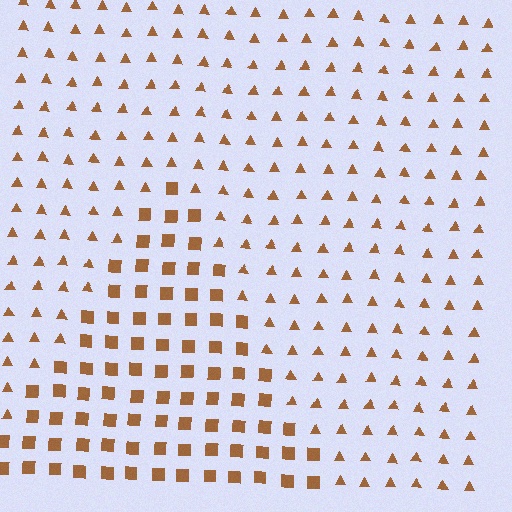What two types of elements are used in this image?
The image uses squares inside the triangle region and triangles outside it.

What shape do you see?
I see a triangle.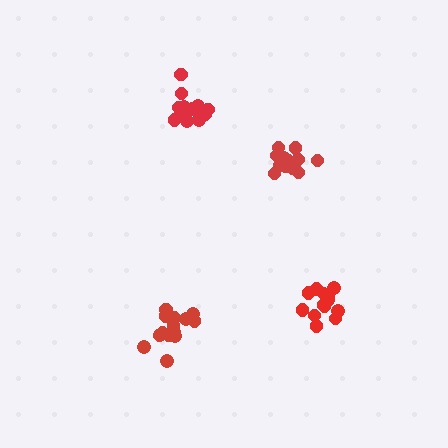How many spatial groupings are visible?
There are 4 spatial groupings.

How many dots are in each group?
Group 1: 17 dots, Group 2: 15 dots, Group 3: 16 dots, Group 4: 13 dots (61 total).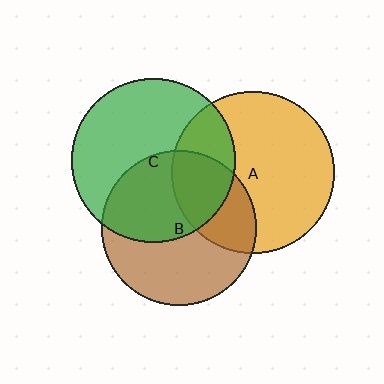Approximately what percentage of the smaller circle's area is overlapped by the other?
Approximately 45%.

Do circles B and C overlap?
Yes.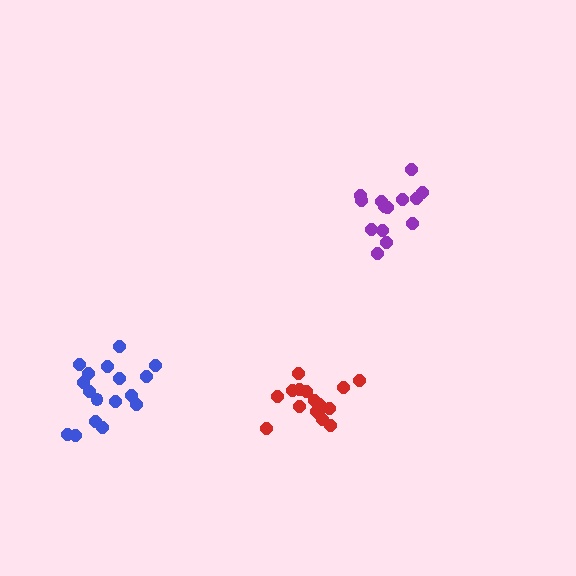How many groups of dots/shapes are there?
There are 3 groups.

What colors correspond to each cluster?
The clusters are colored: purple, red, blue.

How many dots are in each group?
Group 1: 14 dots, Group 2: 16 dots, Group 3: 17 dots (47 total).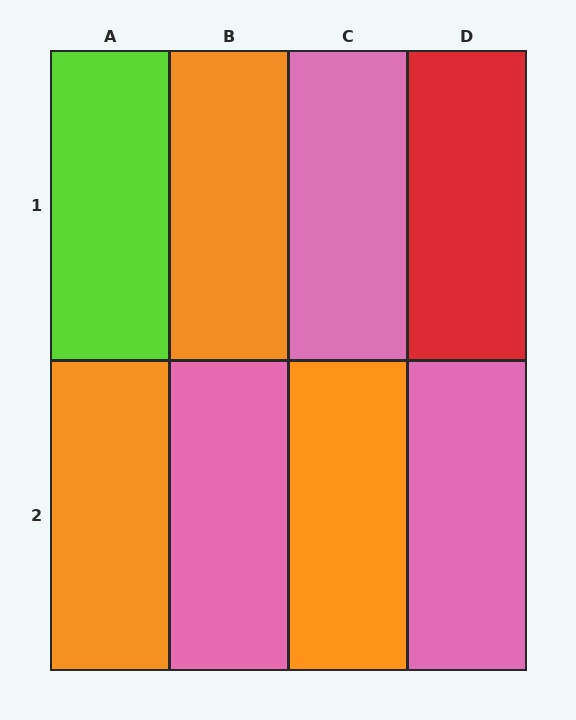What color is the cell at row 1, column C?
Pink.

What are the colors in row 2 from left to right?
Orange, pink, orange, pink.